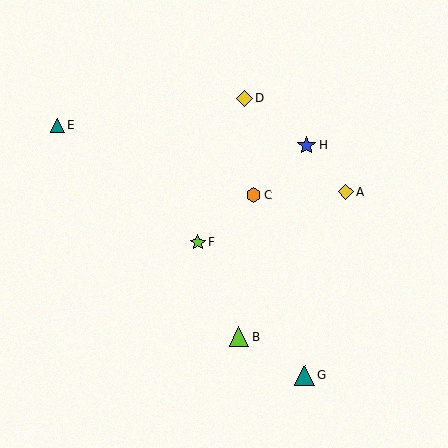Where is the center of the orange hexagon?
The center of the orange hexagon is at (254, 195).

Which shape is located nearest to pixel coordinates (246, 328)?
The lime triangle (labeled B) at (239, 337) is nearest to that location.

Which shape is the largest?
The teal triangle (labeled G) is the largest.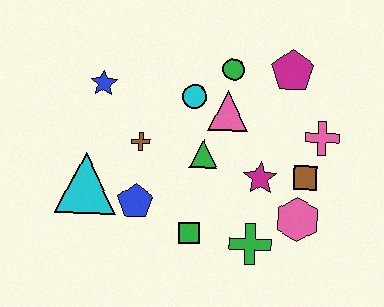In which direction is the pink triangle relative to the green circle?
The pink triangle is below the green circle.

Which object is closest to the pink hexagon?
The brown square is closest to the pink hexagon.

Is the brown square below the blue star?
Yes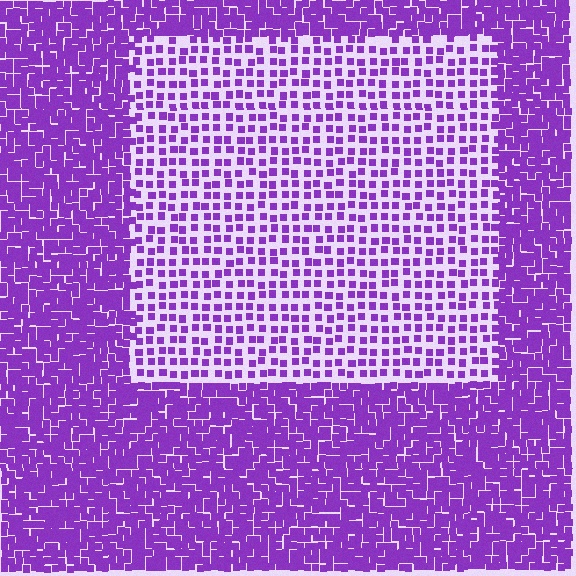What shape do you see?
I see a rectangle.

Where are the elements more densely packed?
The elements are more densely packed outside the rectangle boundary.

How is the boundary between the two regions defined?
The boundary is defined by a change in element density (approximately 2.4x ratio). All elements are the same color, size, and shape.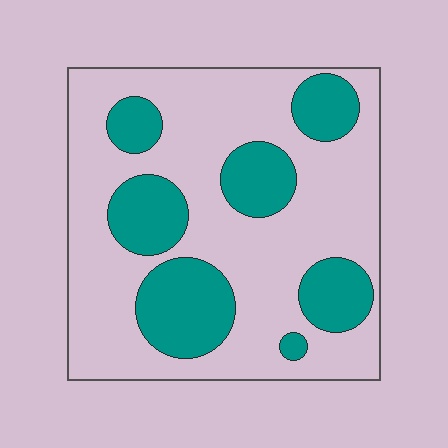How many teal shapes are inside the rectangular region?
7.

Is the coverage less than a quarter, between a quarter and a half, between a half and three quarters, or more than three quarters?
Between a quarter and a half.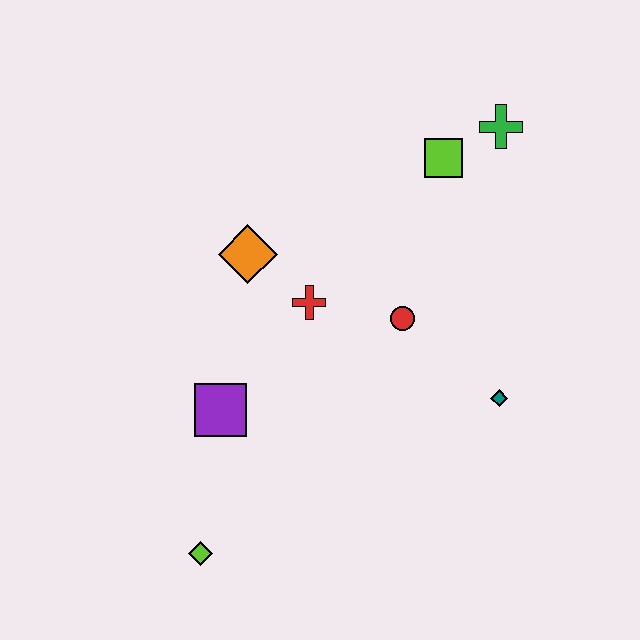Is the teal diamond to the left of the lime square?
No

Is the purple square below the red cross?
Yes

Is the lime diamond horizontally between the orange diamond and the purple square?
No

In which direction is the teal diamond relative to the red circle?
The teal diamond is to the right of the red circle.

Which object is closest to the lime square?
The green cross is closest to the lime square.